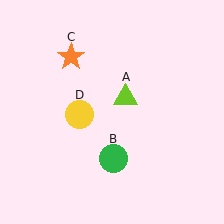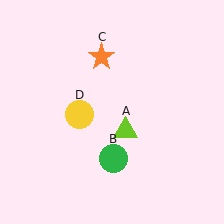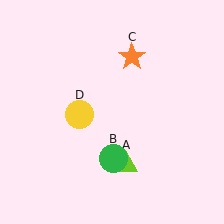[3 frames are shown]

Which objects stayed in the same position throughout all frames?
Green circle (object B) and yellow circle (object D) remained stationary.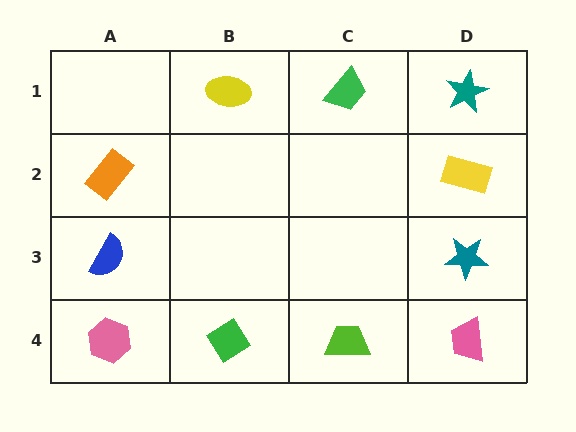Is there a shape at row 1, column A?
No, that cell is empty.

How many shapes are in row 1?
3 shapes.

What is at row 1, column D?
A teal star.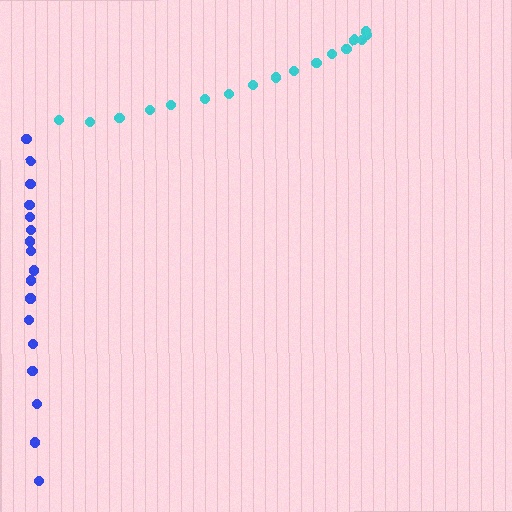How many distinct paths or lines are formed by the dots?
There are 2 distinct paths.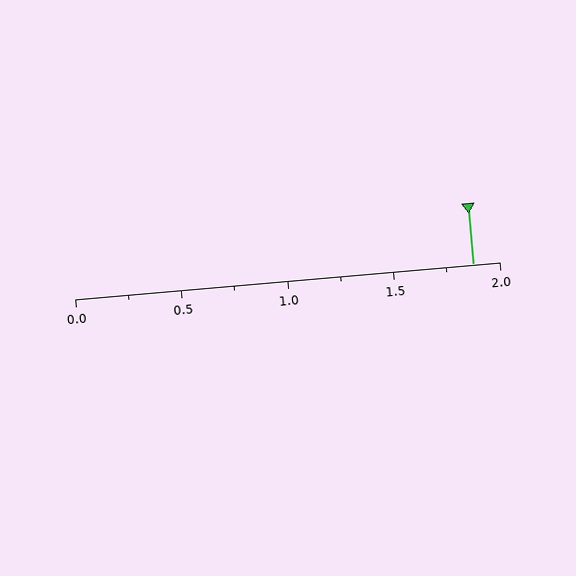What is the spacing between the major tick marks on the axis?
The major ticks are spaced 0.5 apart.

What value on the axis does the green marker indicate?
The marker indicates approximately 1.88.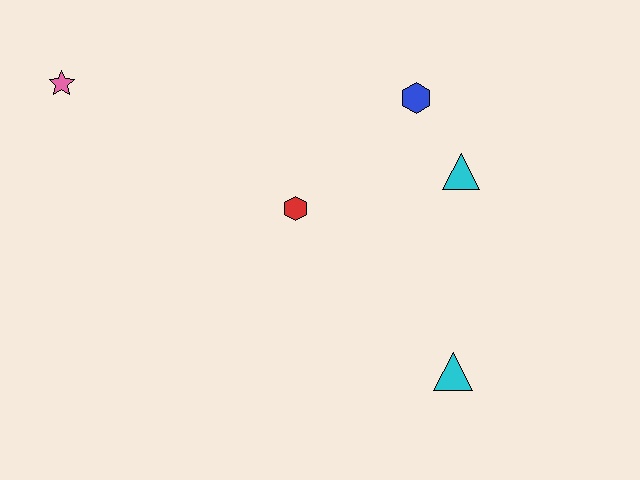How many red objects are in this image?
There is 1 red object.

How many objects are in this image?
There are 5 objects.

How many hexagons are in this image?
There are 2 hexagons.